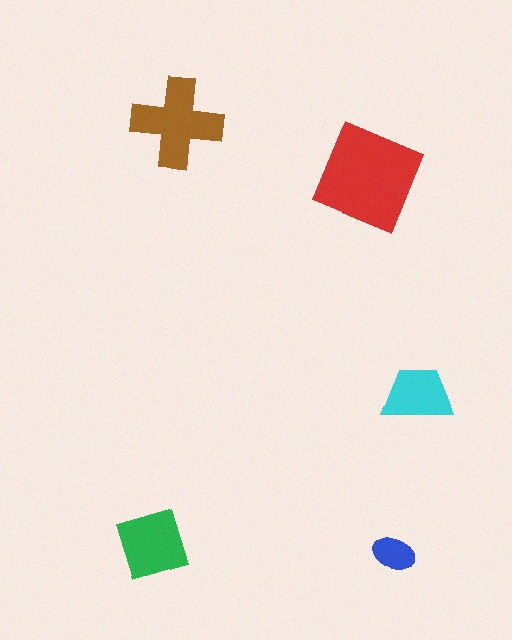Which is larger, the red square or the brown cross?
The red square.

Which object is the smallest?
The blue ellipse.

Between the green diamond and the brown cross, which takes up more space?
The brown cross.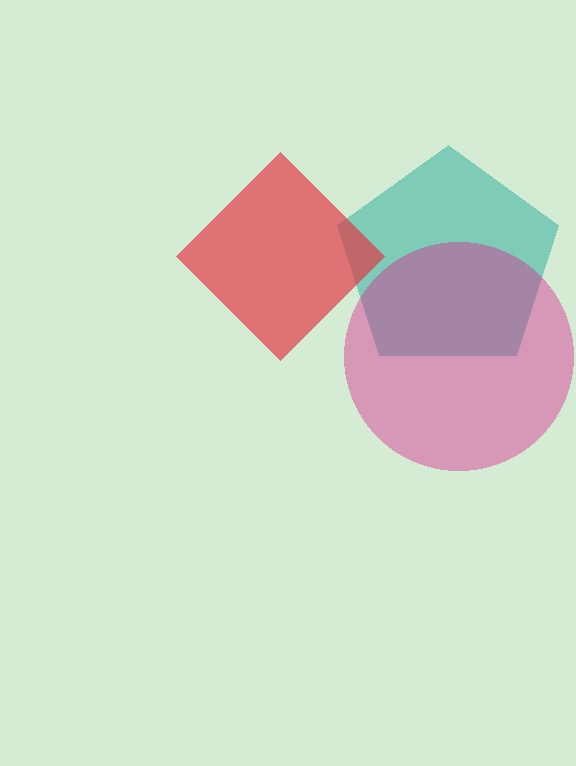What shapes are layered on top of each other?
The layered shapes are: a teal pentagon, a magenta circle, a red diamond.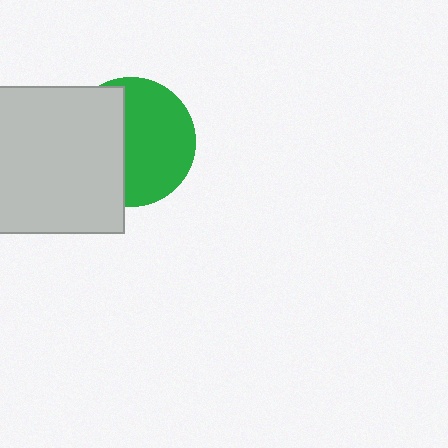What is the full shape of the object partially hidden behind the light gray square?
The partially hidden object is a green circle.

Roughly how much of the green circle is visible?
About half of it is visible (roughly 56%).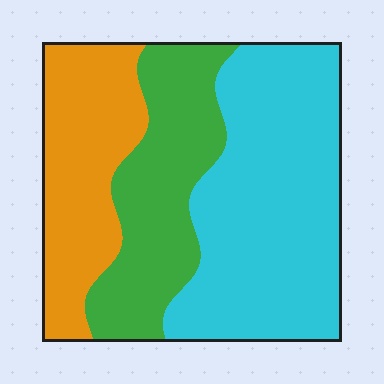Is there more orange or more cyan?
Cyan.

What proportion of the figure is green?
Green covers 27% of the figure.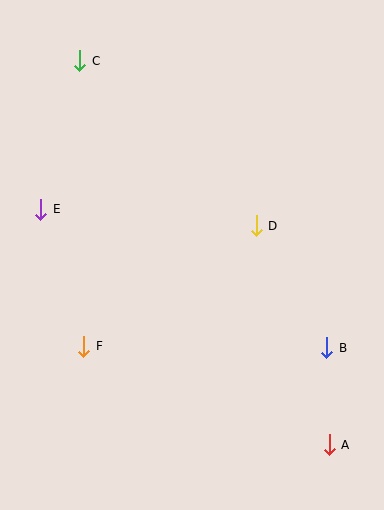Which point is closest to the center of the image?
Point D at (256, 226) is closest to the center.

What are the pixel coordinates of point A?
Point A is at (329, 445).